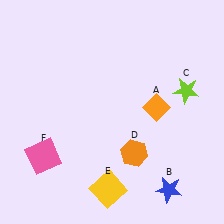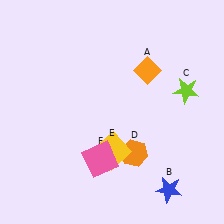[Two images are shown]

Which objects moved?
The objects that moved are: the orange diamond (A), the yellow square (E), the pink square (F).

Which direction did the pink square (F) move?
The pink square (F) moved right.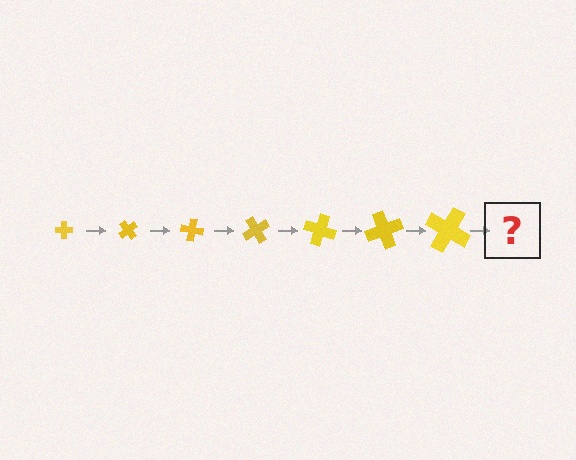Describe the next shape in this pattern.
It should be a cross, larger than the previous one and rotated 350 degrees from the start.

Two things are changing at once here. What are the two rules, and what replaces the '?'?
The two rules are that the cross grows larger each step and it rotates 50 degrees each step. The '?' should be a cross, larger than the previous one and rotated 350 degrees from the start.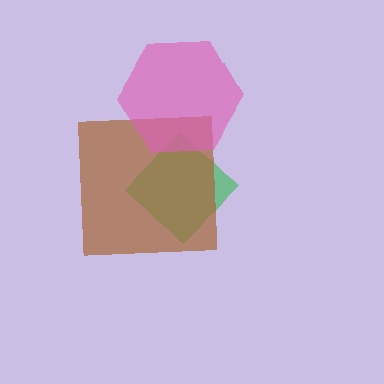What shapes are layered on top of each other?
The layered shapes are: a green diamond, a brown square, a pink hexagon.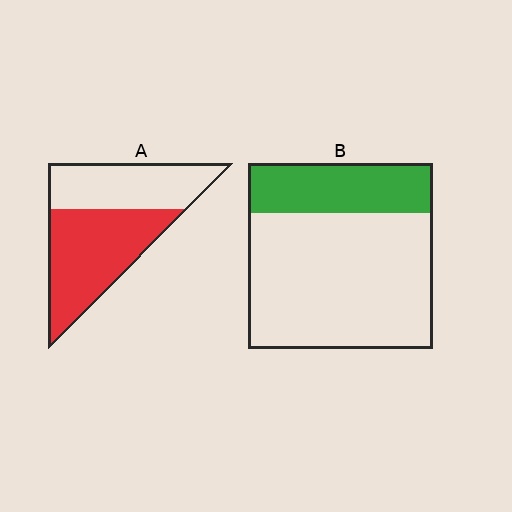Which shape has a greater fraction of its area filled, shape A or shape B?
Shape A.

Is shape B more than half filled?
No.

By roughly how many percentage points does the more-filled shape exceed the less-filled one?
By roughly 30 percentage points (A over B).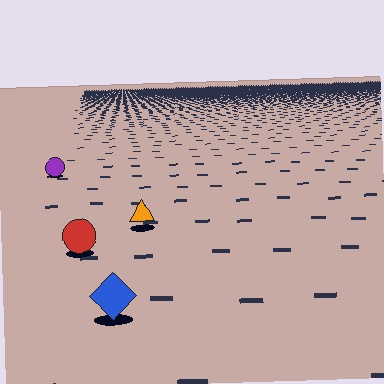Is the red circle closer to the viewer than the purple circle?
Yes. The red circle is closer — you can tell from the texture gradient: the ground texture is coarser near it.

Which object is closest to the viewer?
The blue diamond is closest. The texture marks near it are larger and more spread out.